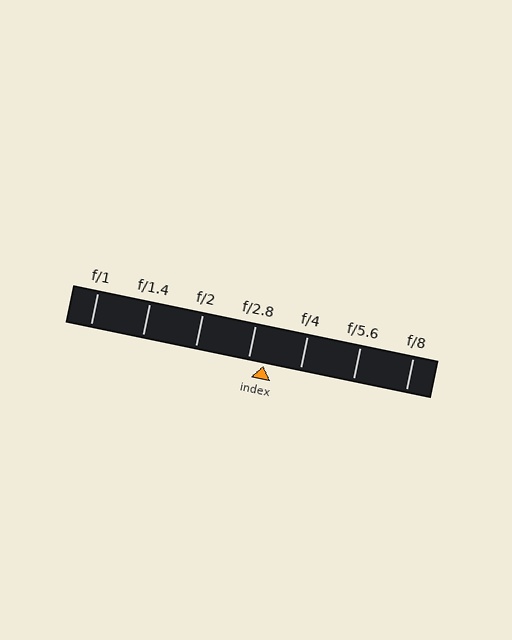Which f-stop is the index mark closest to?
The index mark is closest to f/2.8.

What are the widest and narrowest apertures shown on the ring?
The widest aperture shown is f/1 and the narrowest is f/8.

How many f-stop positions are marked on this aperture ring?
There are 7 f-stop positions marked.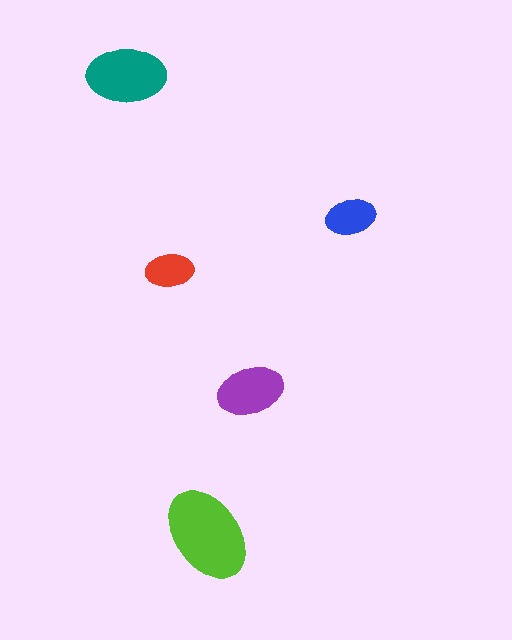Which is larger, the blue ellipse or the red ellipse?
The blue one.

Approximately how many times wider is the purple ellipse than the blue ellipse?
About 1.5 times wider.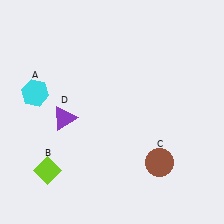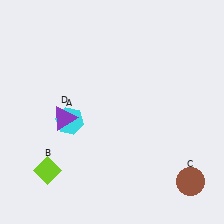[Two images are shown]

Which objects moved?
The objects that moved are: the cyan hexagon (A), the brown circle (C).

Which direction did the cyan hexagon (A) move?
The cyan hexagon (A) moved right.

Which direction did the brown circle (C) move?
The brown circle (C) moved right.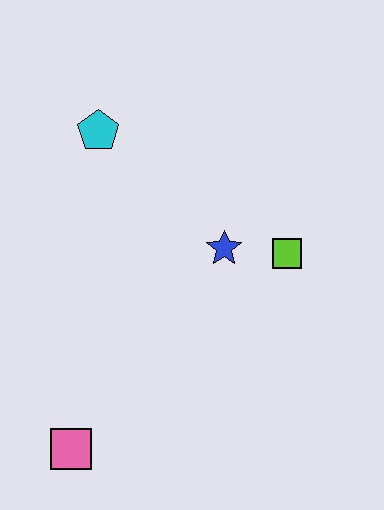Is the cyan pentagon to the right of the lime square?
No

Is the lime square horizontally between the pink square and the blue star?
No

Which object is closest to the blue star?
The lime square is closest to the blue star.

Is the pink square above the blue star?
No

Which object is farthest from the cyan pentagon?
The pink square is farthest from the cyan pentagon.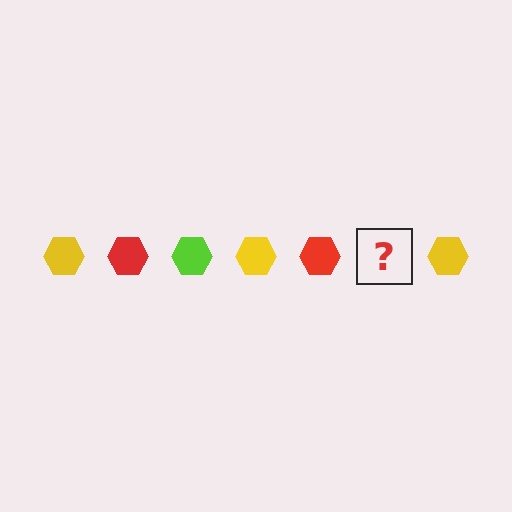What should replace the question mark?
The question mark should be replaced with a lime hexagon.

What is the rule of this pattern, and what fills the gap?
The rule is that the pattern cycles through yellow, red, lime hexagons. The gap should be filled with a lime hexagon.